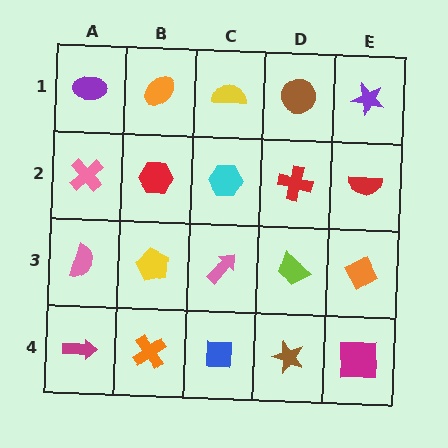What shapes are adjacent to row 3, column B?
A red hexagon (row 2, column B), an orange cross (row 4, column B), a pink semicircle (row 3, column A), a pink arrow (row 3, column C).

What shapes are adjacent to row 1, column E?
A red semicircle (row 2, column E), a brown circle (row 1, column D).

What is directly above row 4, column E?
An orange diamond.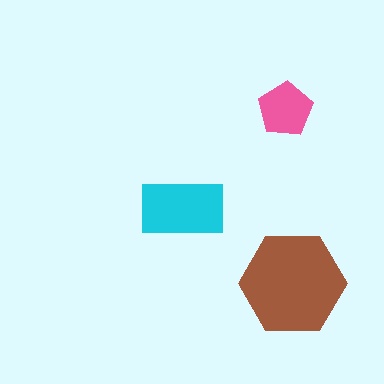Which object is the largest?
The brown hexagon.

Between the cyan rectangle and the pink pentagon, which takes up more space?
The cyan rectangle.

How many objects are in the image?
There are 3 objects in the image.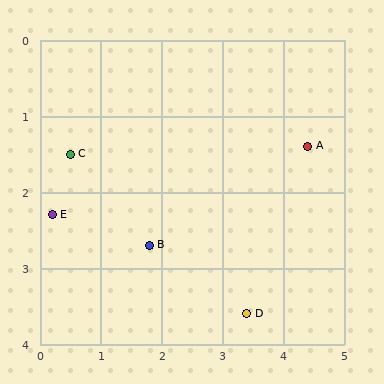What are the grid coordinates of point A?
Point A is at approximately (4.4, 1.4).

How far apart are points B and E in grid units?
Points B and E are about 1.6 grid units apart.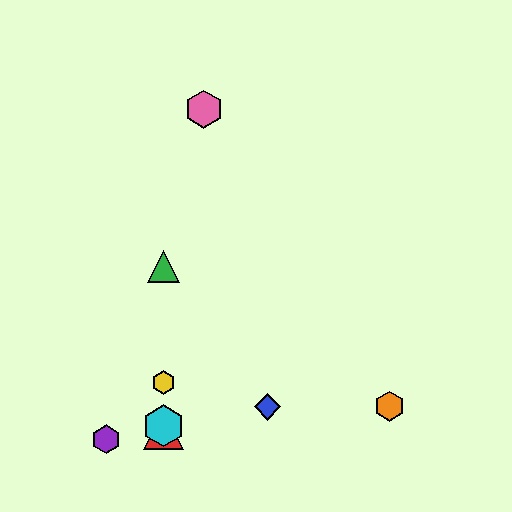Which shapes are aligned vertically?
The red triangle, the green triangle, the yellow hexagon, the cyan hexagon are aligned vertically.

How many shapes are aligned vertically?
4 shapes (the red triangle, the green triangle, the yellow hexagon, the cyan hexagon) are aligned vertically.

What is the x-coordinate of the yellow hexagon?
The yellow hexagon is at x≈163.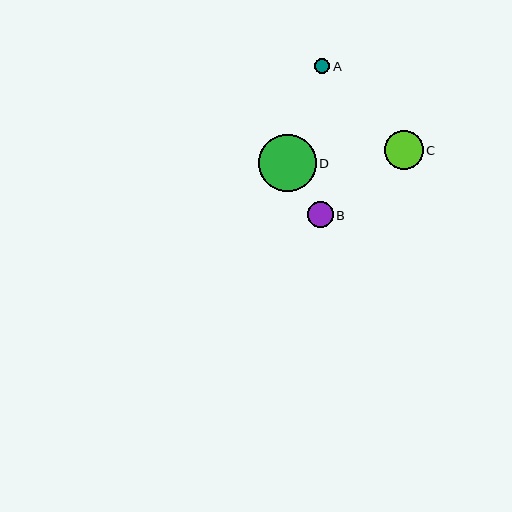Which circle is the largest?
Circle D is the largest with a size of approximately 58 pixels.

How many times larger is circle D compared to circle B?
Circle D is approximately 2.2 times the size of circle B.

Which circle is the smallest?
Circle A is the smallest with a size of approximately 15 pixels.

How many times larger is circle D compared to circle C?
Circle D is approximately 1.5 times the size of circle C.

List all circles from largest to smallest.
From largest to smallest: D, C, B, A.